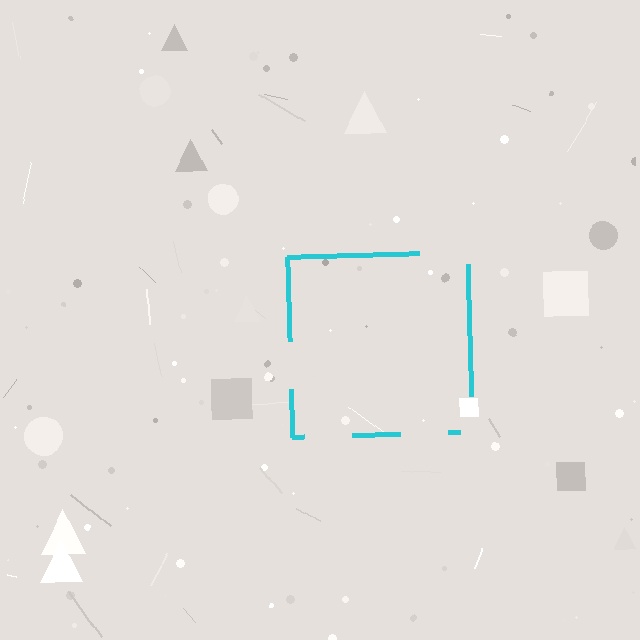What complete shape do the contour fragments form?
The contour fragments form a square.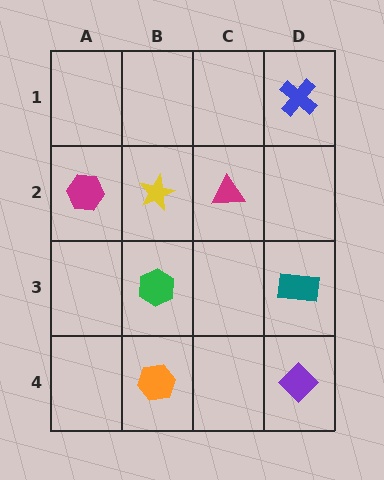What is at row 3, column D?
A teal rectangle.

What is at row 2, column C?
A magenta triangle.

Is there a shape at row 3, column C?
No, that cell is empty.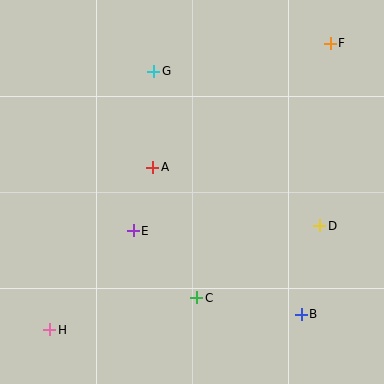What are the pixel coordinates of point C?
Point C is at (197, 298).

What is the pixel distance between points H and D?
The distance between H and D is 289 pixels.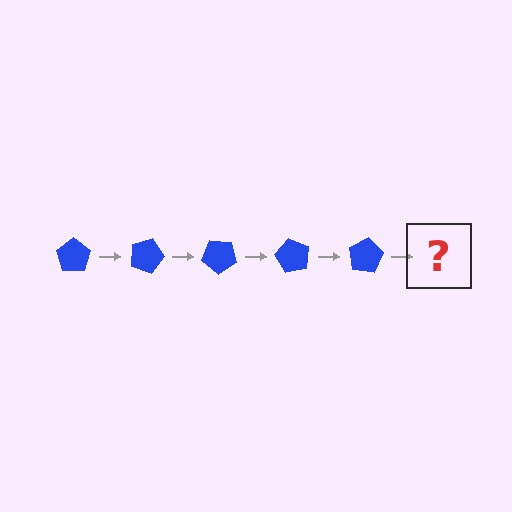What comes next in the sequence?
The next element should be a blue pentagon rotated 100 degrees.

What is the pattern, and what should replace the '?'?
The pattern is that the pentagon rotates 20 degrees each step. The '?' should be a blue pentagon rotated 100 degrees.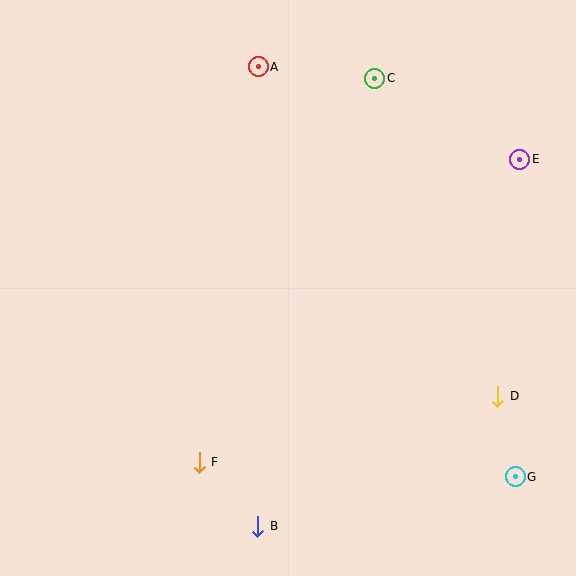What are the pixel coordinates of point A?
Point A is at (258, 67).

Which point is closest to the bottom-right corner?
Point G is closest to the bottom-right corner.